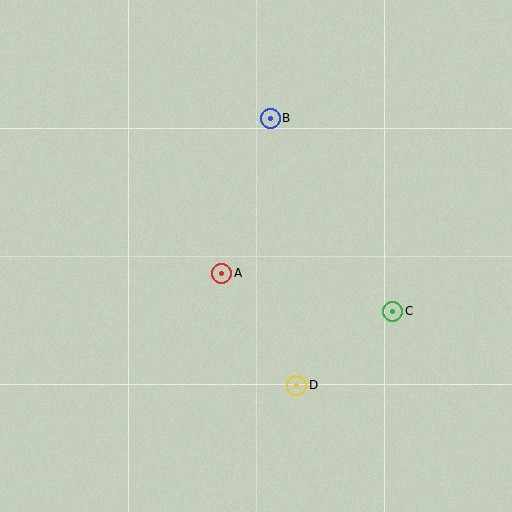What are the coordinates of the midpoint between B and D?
The midpoint between B and D is at (283, 252).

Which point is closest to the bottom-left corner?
Point D is closest to the bottom-left corner.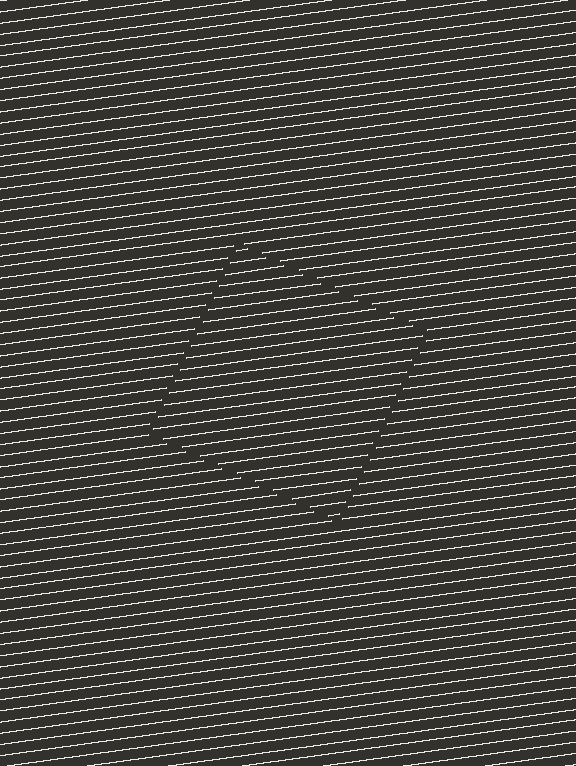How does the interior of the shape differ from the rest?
The interior of the shape contains the same grating, shifted by half a period — the contour is defined by the phase discontinuity where line-ends from the inner and outer gratings abut.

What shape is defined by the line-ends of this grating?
An illusory square. The interior of the shape contains the same grating, shifted by half a period — the contour is defined by the phase discontinuity where line-ends from the inner and outer gratings abut.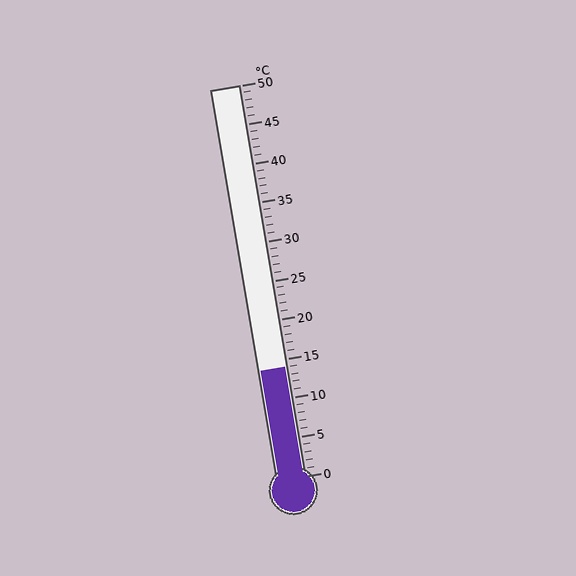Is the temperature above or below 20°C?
The temperature is below 20°C.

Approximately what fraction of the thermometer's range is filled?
The thermometer is filled to approximately 30% of its range.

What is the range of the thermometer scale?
The thermometer scale ranges from 0°C to 50°C.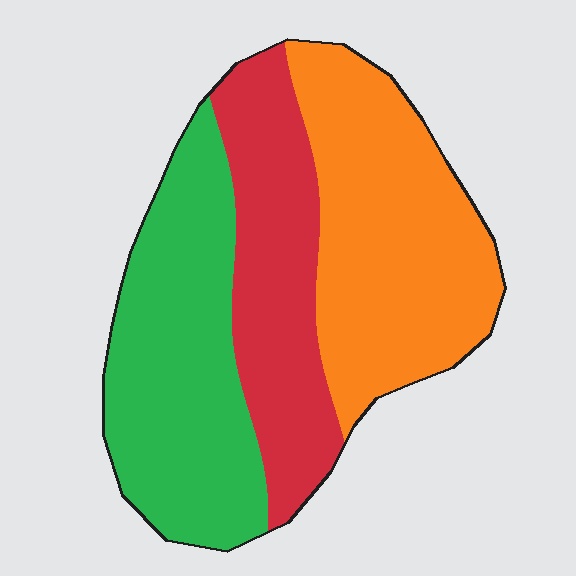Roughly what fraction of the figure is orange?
Orange takes up about three eighths (3/8) of the figure.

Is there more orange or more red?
Orange.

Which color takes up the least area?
Red, at roughly 25%.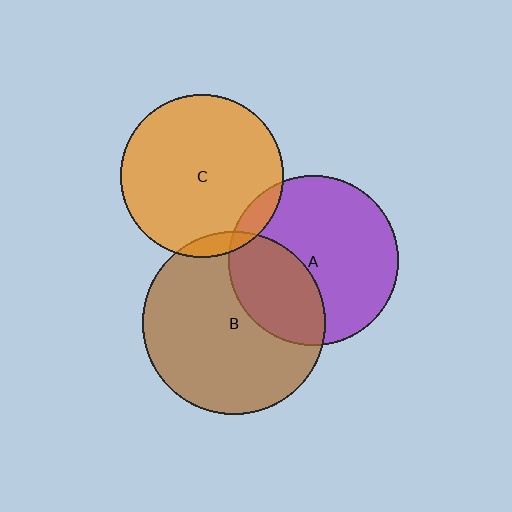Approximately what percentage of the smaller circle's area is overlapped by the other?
Approximately 5%.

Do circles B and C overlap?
Yes.